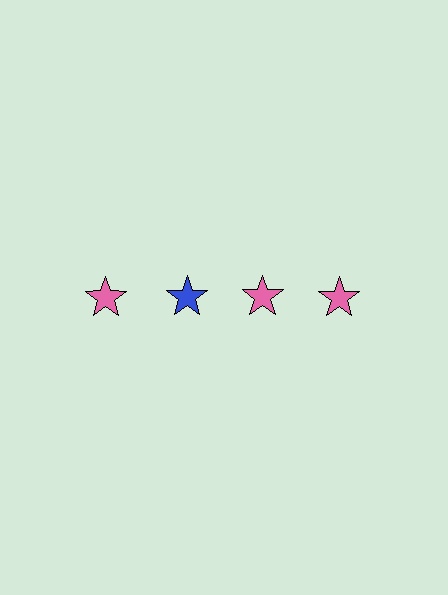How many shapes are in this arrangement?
There are 4 shapes arranged in a grid pattern.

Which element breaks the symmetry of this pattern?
The blue star in the top row, second from left column breaks the symmetry. All other shapes are pink stars.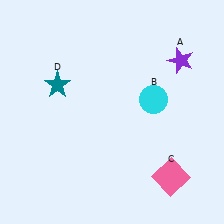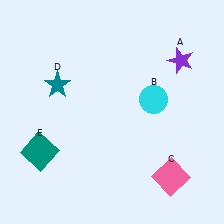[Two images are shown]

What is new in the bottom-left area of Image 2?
A teal square (E) was added in the bottom-left area of Image 2.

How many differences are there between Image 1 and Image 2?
There is 1 difference between the two images.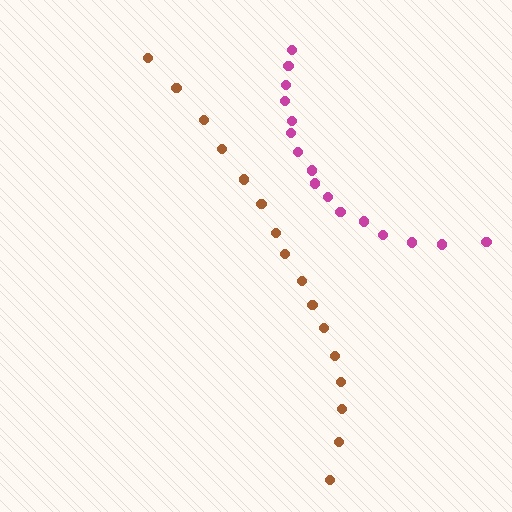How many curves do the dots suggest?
There are 2 distinct paths.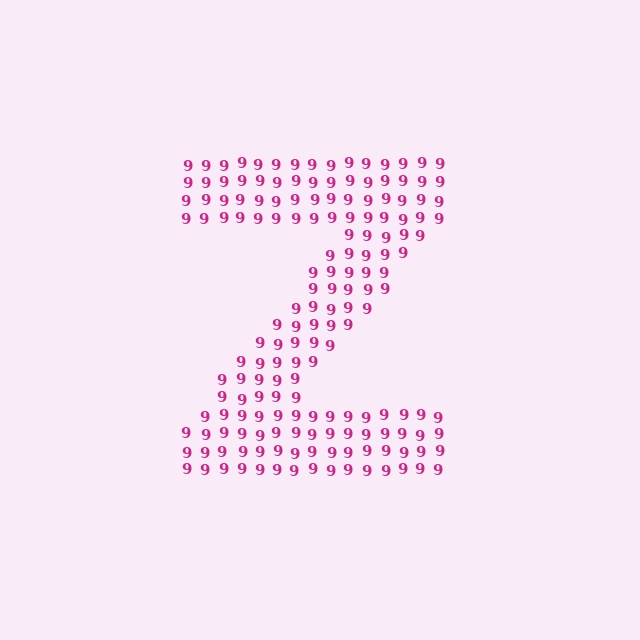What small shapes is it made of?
It is made of small digit 9's.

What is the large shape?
The large shape is the letter Z.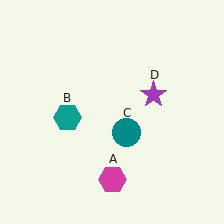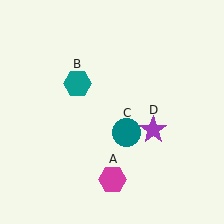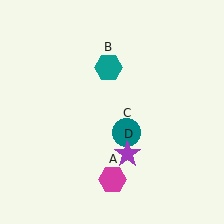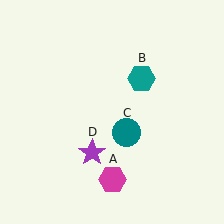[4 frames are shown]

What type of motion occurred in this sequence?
The teal hexagon (object B), purple star (object D) rotated clockwise around the center of the scene.